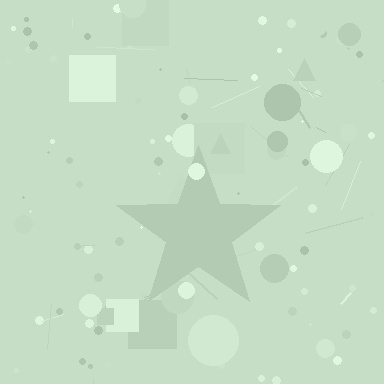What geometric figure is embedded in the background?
A star is embedded in the background.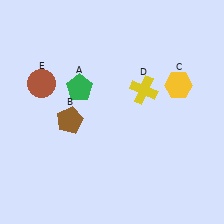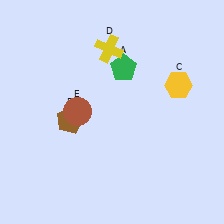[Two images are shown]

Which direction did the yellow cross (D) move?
The yellow cross (D) moved up.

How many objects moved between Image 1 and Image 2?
3 objects moved between the two images.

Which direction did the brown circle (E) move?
The brown circle (E) moved right.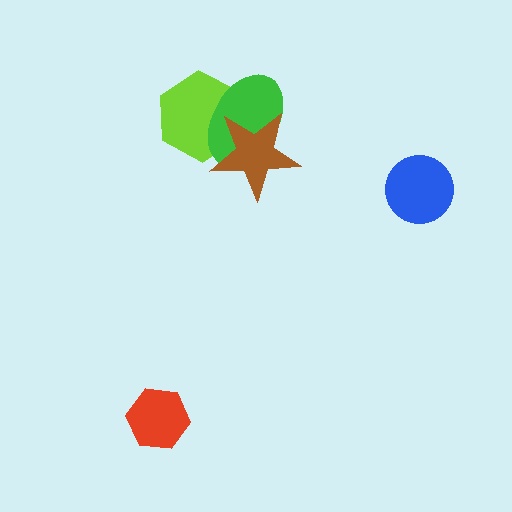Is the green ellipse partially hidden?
Yes, it is partially covered by another shape.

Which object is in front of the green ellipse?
The brown star is in front of the green ellipse.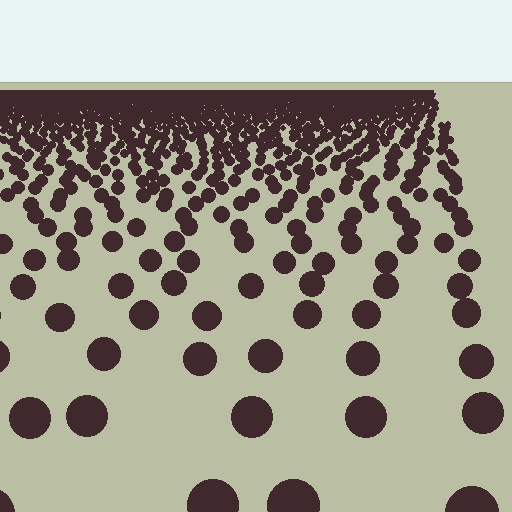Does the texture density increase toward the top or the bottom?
Density increases toward the top.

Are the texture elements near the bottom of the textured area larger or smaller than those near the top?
Larger. Near the bottom, elements are closer to the viewer and appear at a bigger on-screen size.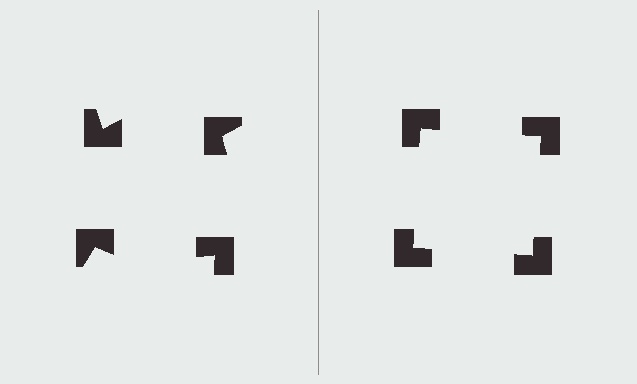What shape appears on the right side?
An illusory square.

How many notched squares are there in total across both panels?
8 — 4 on each side.